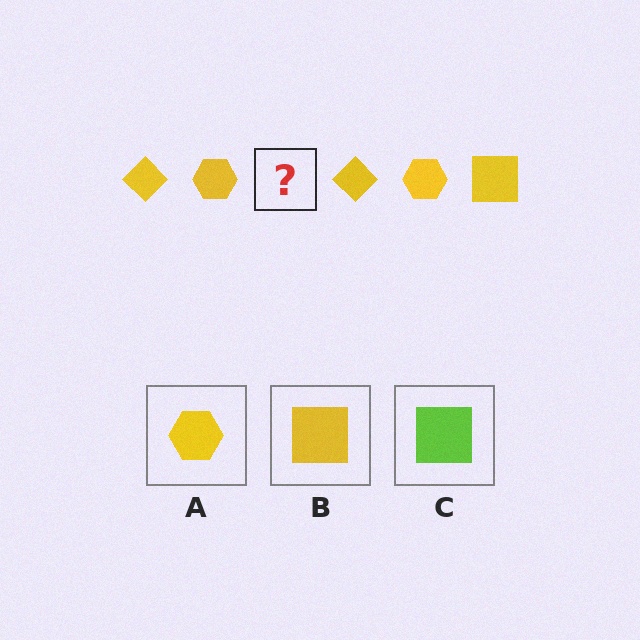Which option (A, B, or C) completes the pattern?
B.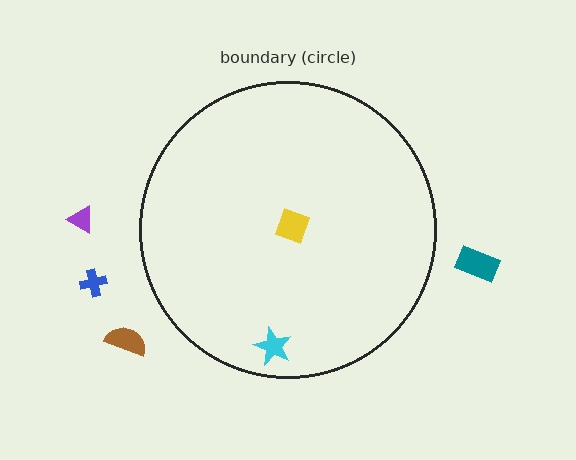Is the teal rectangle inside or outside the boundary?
Outside.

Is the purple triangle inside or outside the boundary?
Outside.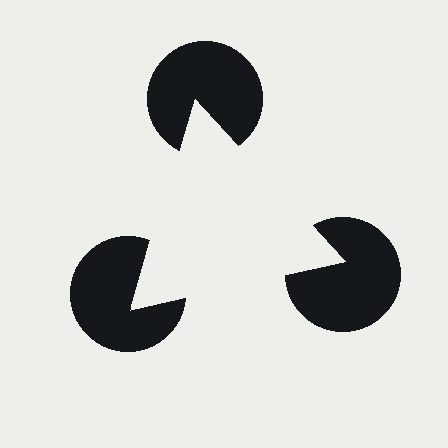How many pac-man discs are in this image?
There are 3 — one at each vertex of the illusory triangle.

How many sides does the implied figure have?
3 sides.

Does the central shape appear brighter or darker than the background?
It typically appears slightly brighter than the background, even though no actual brightness change is drawn.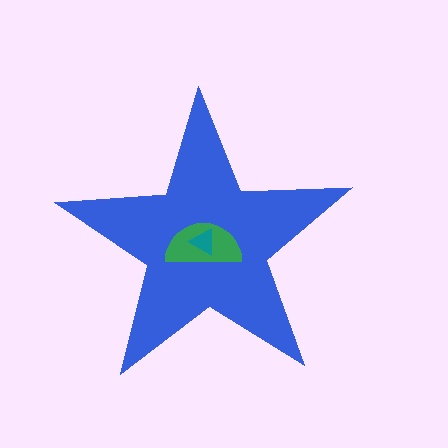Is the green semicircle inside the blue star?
Yes.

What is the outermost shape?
The blue star.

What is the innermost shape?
The teal triangle.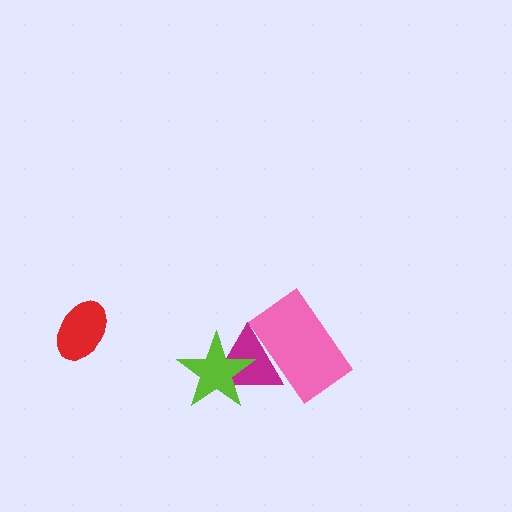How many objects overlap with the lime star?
1 object overlaps with the lime star.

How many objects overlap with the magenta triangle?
2 objects overlap with the magenta triangle.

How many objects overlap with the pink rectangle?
1 object overlaps with the pink rectangle.